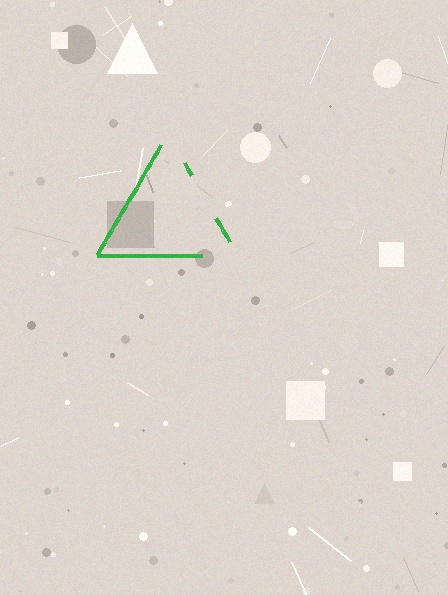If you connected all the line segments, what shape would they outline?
They would outline a triangle.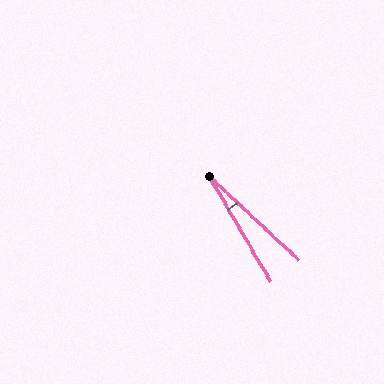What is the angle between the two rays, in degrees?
Approximately 16 degrees.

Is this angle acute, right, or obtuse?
It is acute.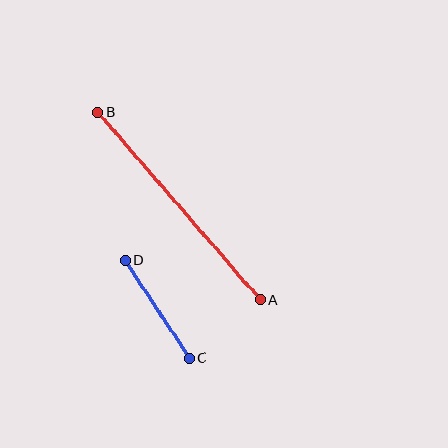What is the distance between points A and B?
The distance is approximately 248 pixels.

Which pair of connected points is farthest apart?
Points A and B are farthest apart.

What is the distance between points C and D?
The distance is approximately 117 pixels.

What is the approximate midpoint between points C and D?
The midpoint is at approximately (157, 309) pixels.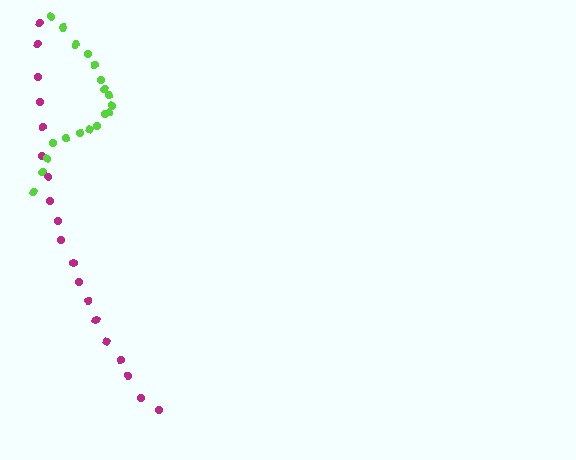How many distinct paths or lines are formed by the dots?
There are 2 distinct paths.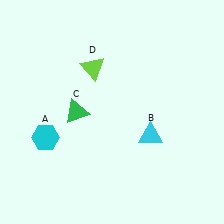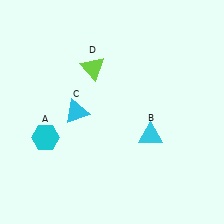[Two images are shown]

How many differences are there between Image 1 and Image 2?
There is 1 difference between the two images.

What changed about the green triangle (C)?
In Image 1, C is green. In Image 2, it changed to cyan.